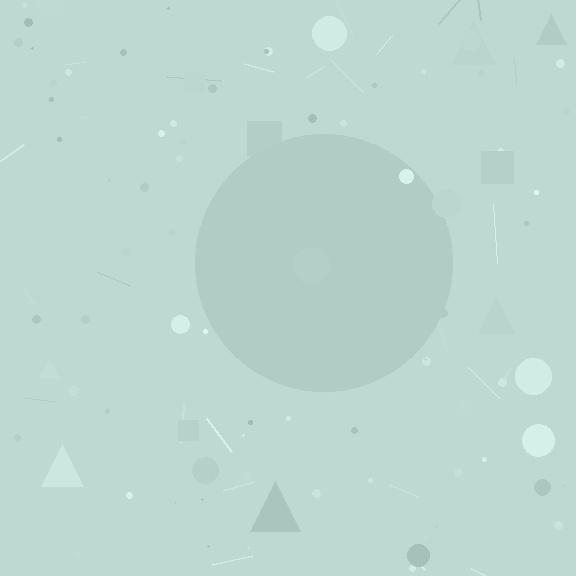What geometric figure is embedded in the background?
A circle is embedded in the background.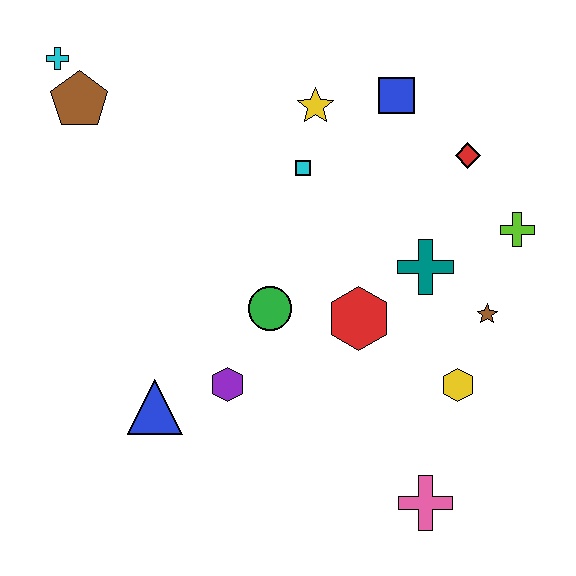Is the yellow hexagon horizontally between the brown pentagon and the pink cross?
No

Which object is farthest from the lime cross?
The cyan cross is farthest from the lime cross.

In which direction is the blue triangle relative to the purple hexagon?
The blue triangle is to the left of the purple hexagon.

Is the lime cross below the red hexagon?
No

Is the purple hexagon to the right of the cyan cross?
Yes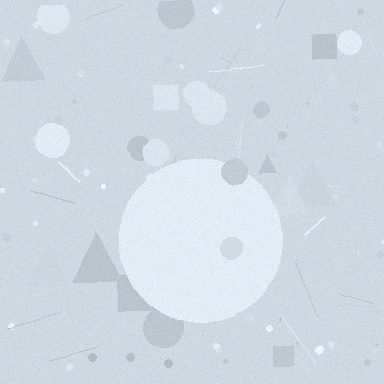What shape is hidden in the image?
A circle is hidden in the image.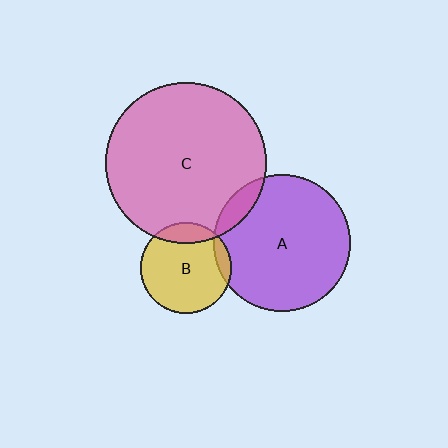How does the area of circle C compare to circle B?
Approximately 3.1 times.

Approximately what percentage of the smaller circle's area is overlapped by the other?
Approximately 10%.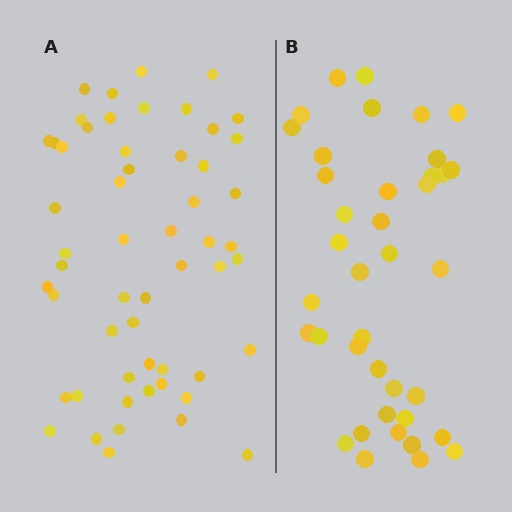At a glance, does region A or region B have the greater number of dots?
Region A (the left region) has more dots.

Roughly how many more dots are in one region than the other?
Region A has approximately 15 more dots than region B.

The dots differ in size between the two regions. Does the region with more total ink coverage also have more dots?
No. Region B has more total ink coverage because its dots are larger, but region A actually contains more individual dots. Total area can be misleading — the number of items is what matters here.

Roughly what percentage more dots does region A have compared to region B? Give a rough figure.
About 40% more.